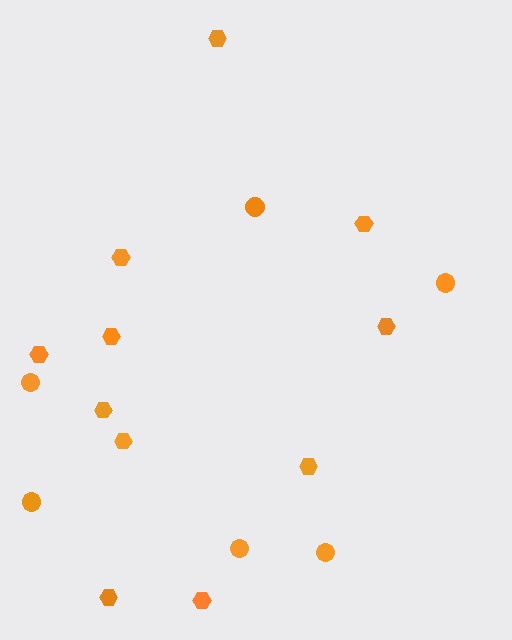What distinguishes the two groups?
There are 2 groups: one group of hexagons (11) and one group of circles (6).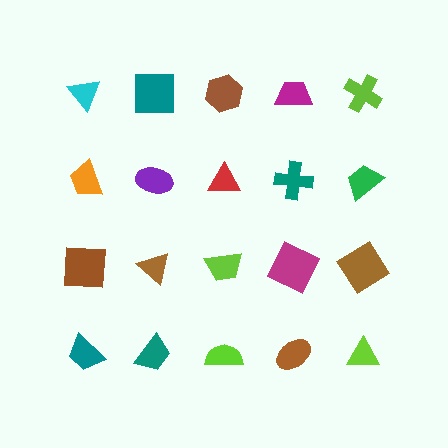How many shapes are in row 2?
5 shapes.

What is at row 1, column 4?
A magenta trapezoid.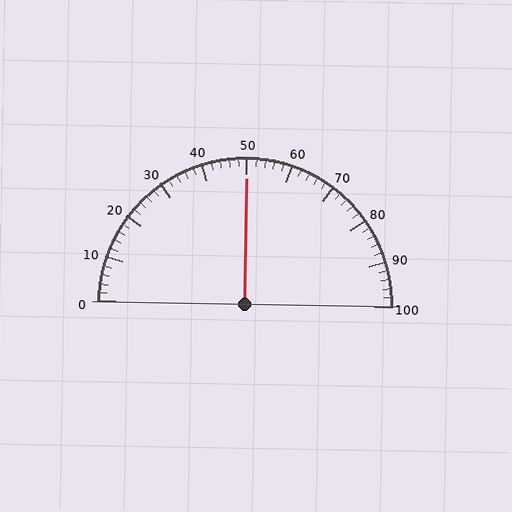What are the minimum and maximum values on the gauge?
The gauge ranges from 0 to 100.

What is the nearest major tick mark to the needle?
The nearest major tick mark is 50.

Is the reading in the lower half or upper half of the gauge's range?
The reading is in the upper half of the range (0 to 100).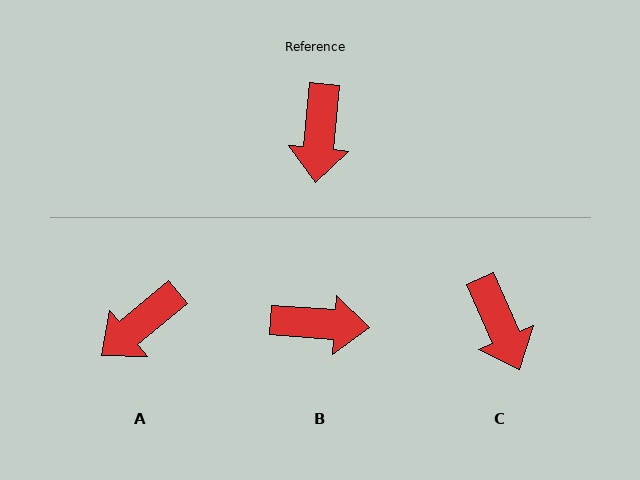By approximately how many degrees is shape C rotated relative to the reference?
Approximately 29 degrees counter-clockwise.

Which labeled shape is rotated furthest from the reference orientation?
B, about 91 degrees away.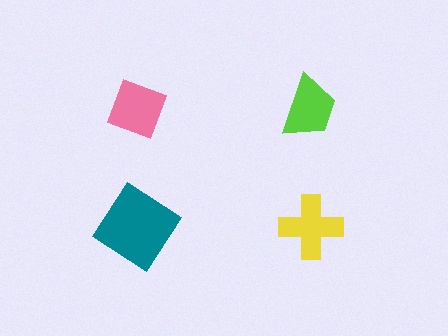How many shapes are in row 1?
2 shapes.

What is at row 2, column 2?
A yellow cross.